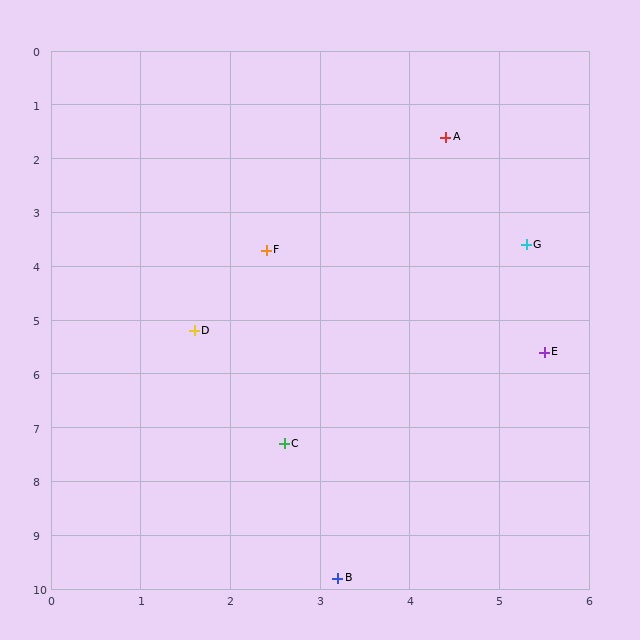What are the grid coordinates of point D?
Point D is at approximately (1.6, 5.2).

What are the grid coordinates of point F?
Point F is at approximately (2.4, 3.7).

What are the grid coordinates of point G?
Point G is at approximately (5.3, 3.6).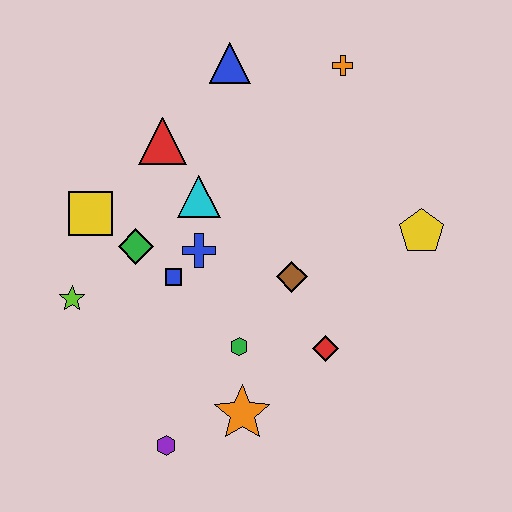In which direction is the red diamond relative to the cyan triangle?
The red diamond is below the cyan triangle.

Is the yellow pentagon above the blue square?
Yes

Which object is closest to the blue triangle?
The red triangle is closest to the blue triangle.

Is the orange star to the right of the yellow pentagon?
No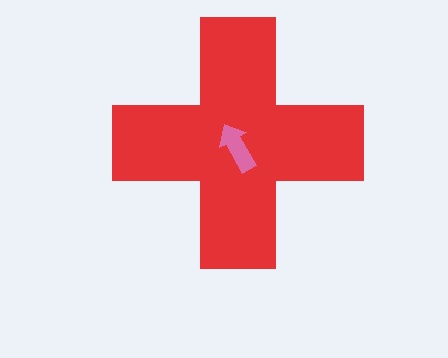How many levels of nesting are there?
2.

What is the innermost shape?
The pink arrow.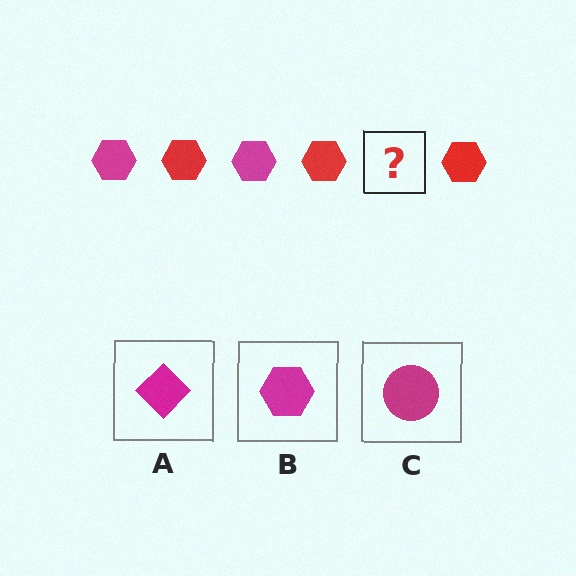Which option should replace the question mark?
Option B.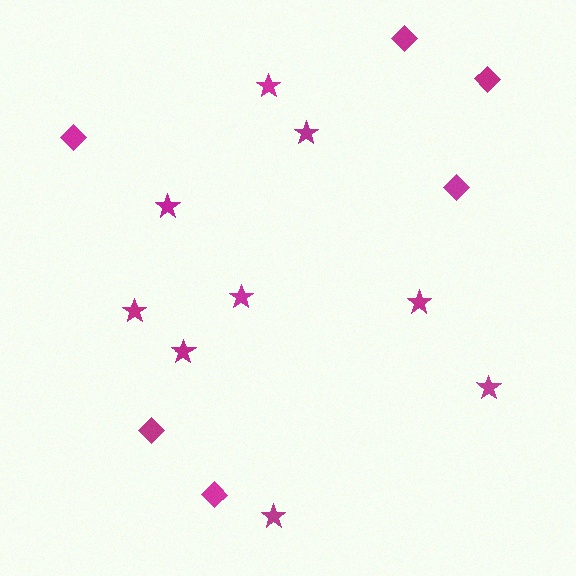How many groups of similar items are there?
There are 2 groups: one group of diamonds (6) and one group of stars (9).